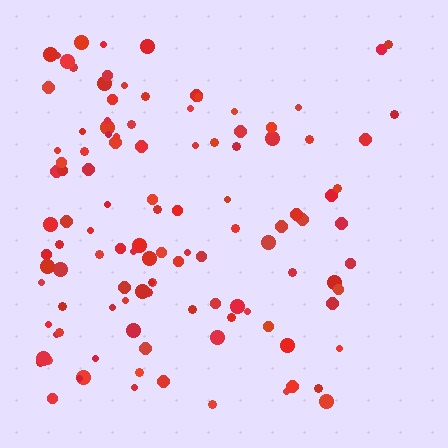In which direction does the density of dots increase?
From right to left, with the left side densest.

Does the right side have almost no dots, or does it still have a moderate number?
Still a moderate number, just noticeably fewer than the left.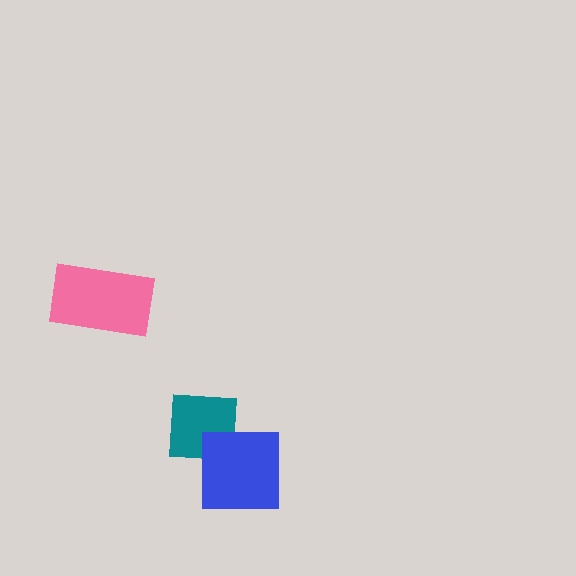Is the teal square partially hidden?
Yes, it is partially covered by another shape.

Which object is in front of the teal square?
The blue square is in front of the teal square.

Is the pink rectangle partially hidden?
No, no other shape covers it.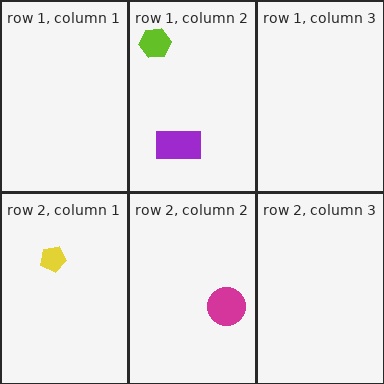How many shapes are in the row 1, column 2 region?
2.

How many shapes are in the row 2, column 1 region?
1.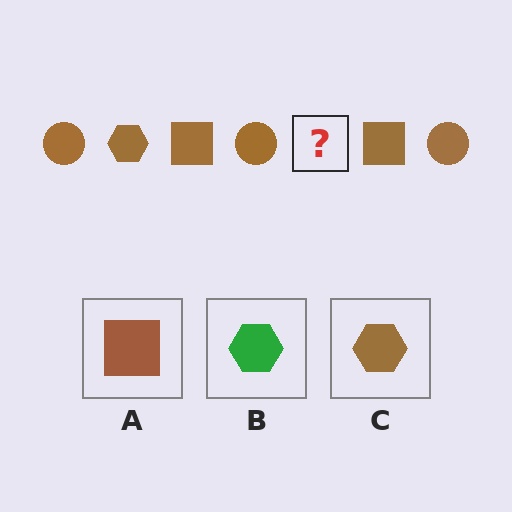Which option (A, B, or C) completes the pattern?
C.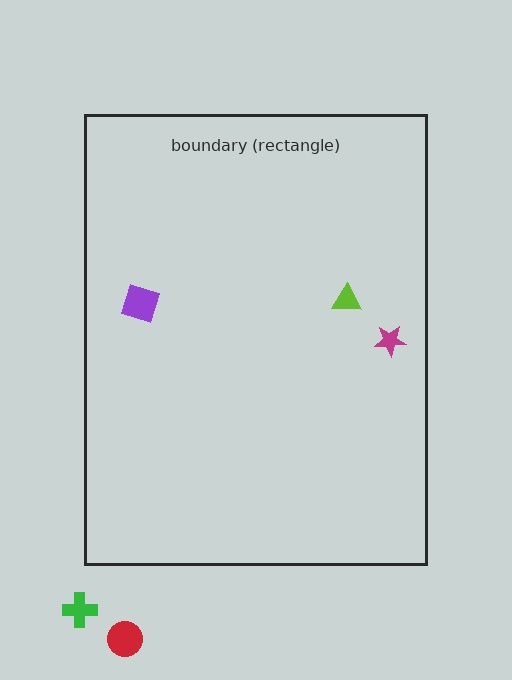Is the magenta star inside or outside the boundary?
Inside.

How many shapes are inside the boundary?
3 inside, 2 outside.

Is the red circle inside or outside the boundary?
Outside.